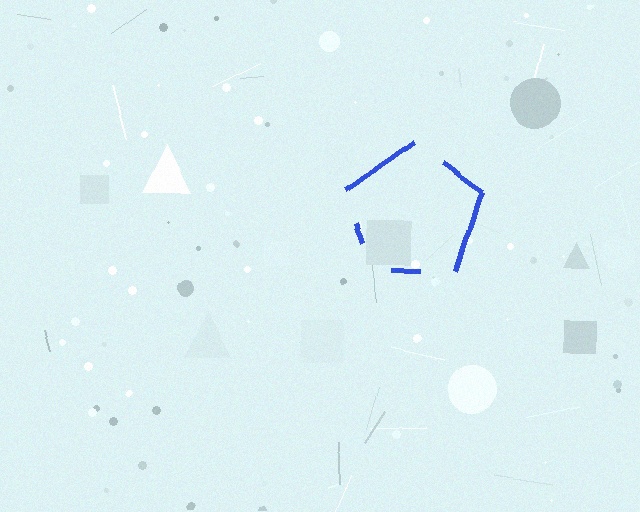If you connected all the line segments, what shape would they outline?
They would outline a pentagon.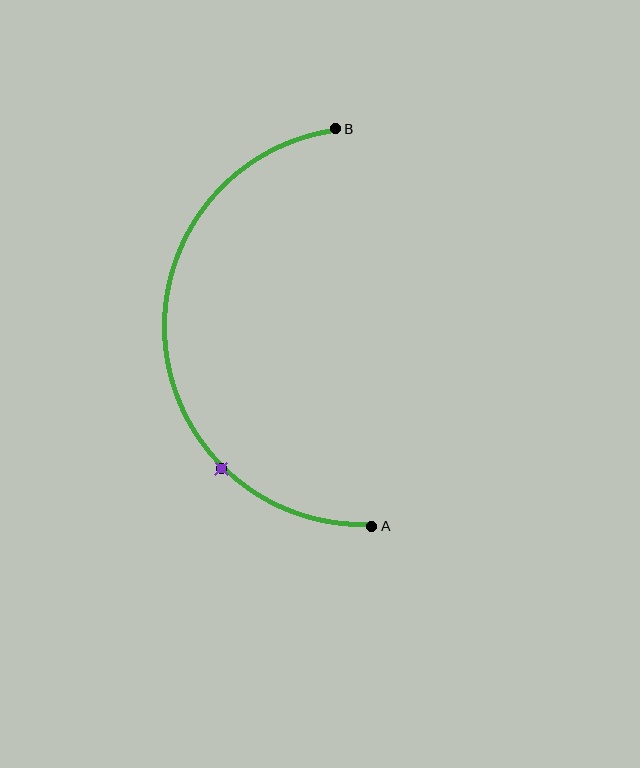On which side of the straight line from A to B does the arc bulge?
The arc bulges to the left of the straight line connecting A and B.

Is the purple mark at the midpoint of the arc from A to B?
No. The purple mark lies on the arc but is closer to endpoint A. The arc midpoint would be at the point on the curve equidistant along the arc from both A and B.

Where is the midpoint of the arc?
The arc midpoint is the point on the curve farthest from the straight line joining A and B. It sits to the left of that line.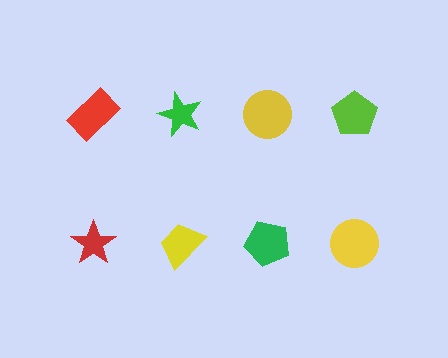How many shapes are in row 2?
4 shapes.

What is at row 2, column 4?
A yellow circle.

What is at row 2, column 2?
A yellow trapezoid.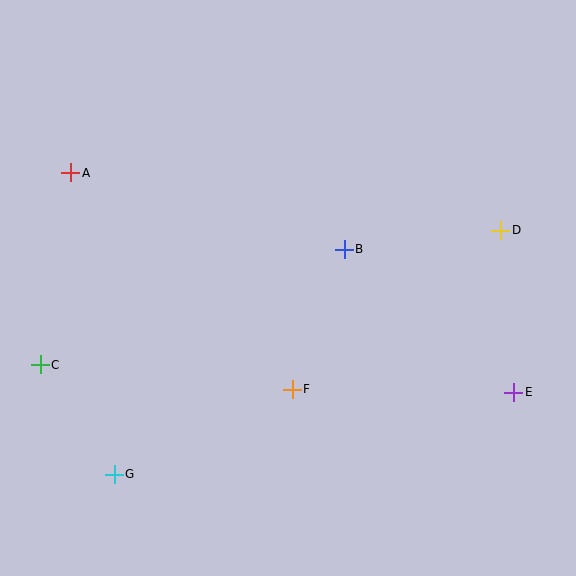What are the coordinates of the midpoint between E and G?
The midpoint between E and G is at (314, 433).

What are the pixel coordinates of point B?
Point B is at (344, 249).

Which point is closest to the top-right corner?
Point D is closest to the top-right corner.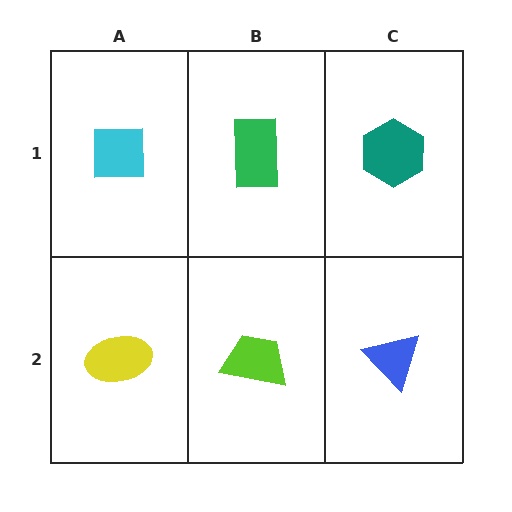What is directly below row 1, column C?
A blue triangle.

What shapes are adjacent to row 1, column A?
A yellow ellipse (row 2, column A), a green rectangle (row 1, column B).